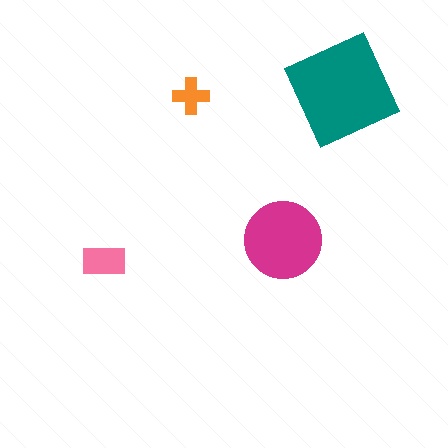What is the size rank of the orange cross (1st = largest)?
4th.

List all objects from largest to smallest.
The teal square, the magenta circle, the pink rectangle, the orange cross.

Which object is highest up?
The teal square is topmost.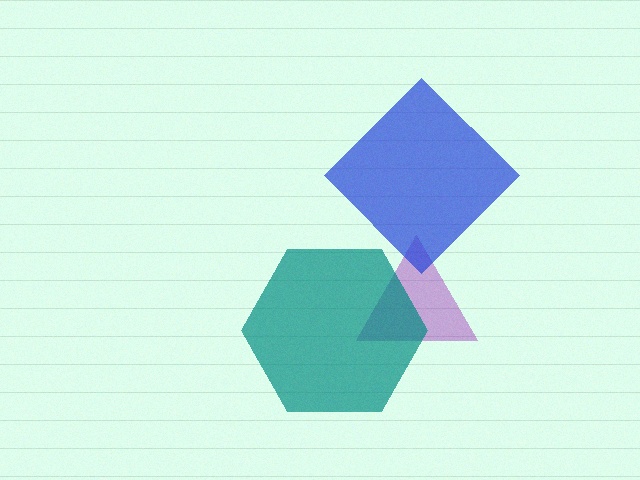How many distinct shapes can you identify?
There are 3 distinct shapes: a purple triangle, a blue diamond, a teal hexagon.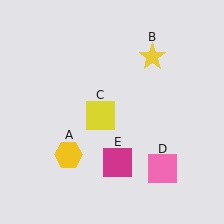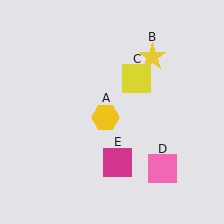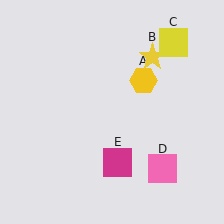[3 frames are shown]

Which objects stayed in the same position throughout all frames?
Yellow star (object B) and pink square (object D) and magenta square (object E) remained stationary.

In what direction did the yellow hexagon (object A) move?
The yellow hexagon (object A) moved up and to the right.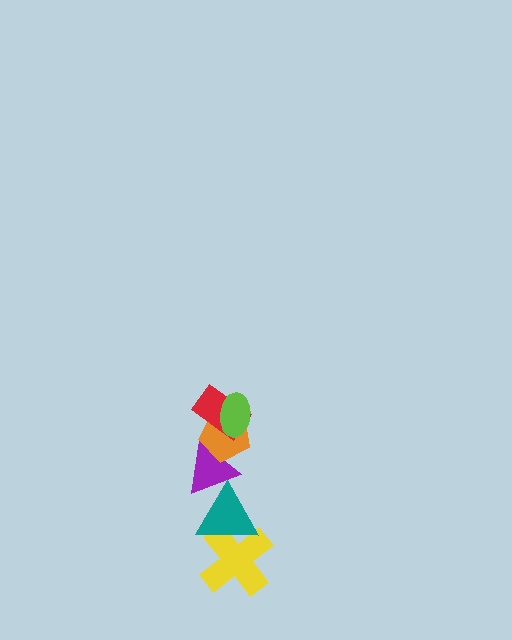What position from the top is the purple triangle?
The purple triangle is 4th from the top.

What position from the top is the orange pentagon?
The orange pentagon is 3rd from the top.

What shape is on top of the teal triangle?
The purple triangle is on top of the teal triangle.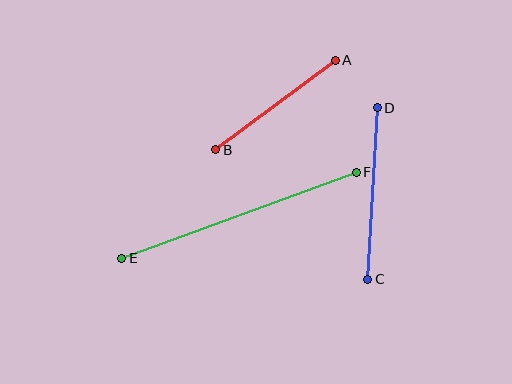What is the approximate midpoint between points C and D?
The midpoint is at approximately (372, 193) pixels.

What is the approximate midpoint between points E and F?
The midpoint is at approximately (239, 215) pixels.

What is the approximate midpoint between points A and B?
The midpoint is at approximately (276, 105) pixels.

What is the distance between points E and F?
The distance is approximately 250 pixels.